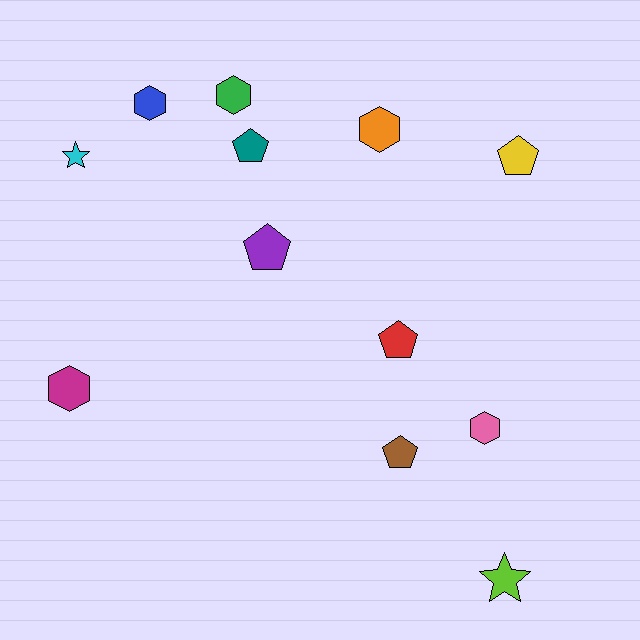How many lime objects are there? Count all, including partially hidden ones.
There is 1 lime object.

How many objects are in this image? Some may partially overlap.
There are 12 objects.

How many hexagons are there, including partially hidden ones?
There are 5 hexagons.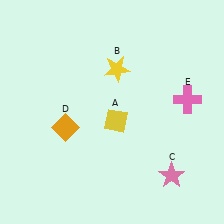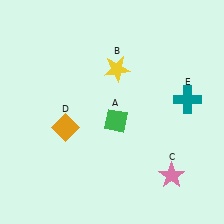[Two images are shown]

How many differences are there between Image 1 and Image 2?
There are 2 differences between the two images.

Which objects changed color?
A changed from yellow to green. E changed from pink to teal.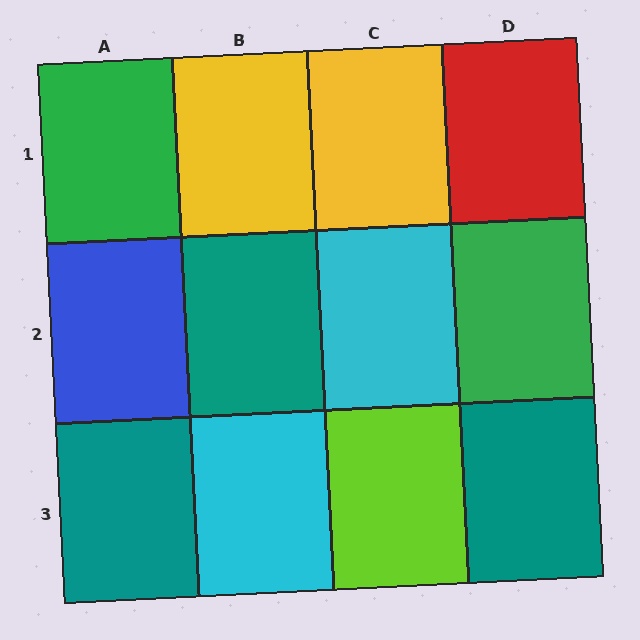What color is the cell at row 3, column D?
Teal.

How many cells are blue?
1 cell is blue.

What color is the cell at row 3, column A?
Teal.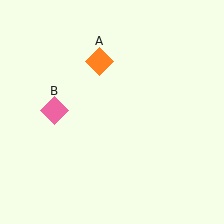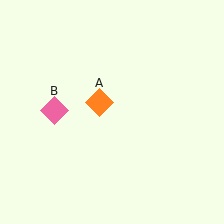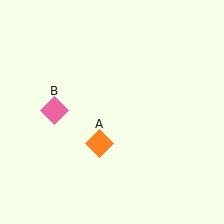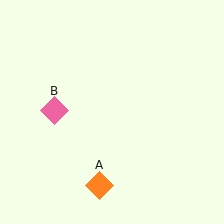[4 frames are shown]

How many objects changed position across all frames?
1 object changed position: orange diamond (object A).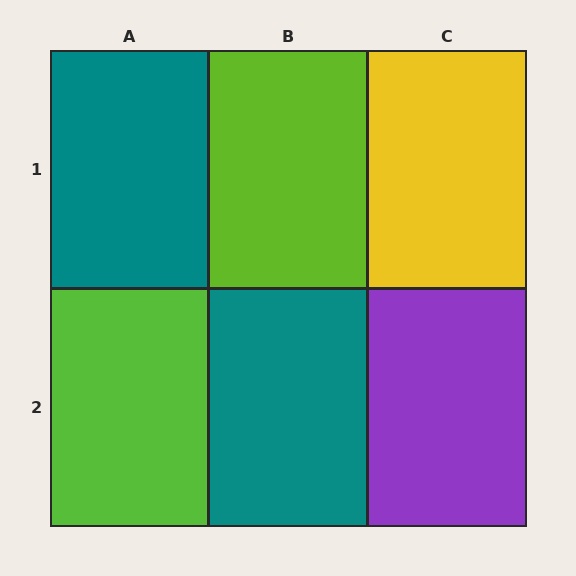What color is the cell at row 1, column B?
Lime.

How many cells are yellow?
1 cell is yellow.